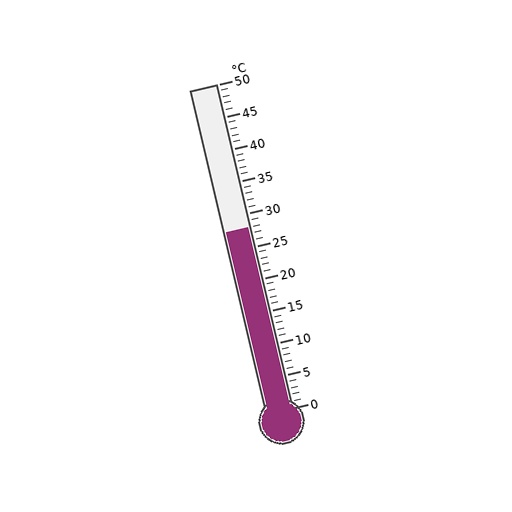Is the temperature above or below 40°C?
The temperature is below 40°C.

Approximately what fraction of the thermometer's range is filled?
The thermometer is filled to approximately 55% of its range.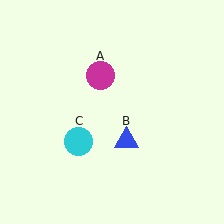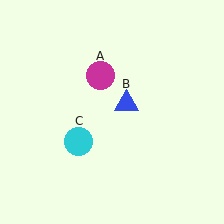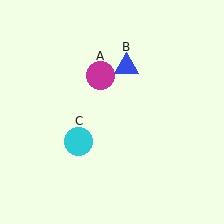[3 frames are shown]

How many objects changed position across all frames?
1 object changed position: blue triangle (object B).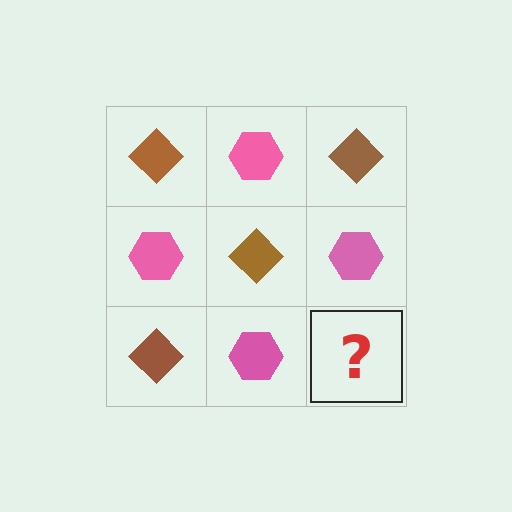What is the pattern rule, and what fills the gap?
The rule is that it alternates brown diamond and pink hexagon in a checkerboard pattern. The gap should be filled with a brown diamond.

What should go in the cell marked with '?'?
The missing cell should contain a brown diamond.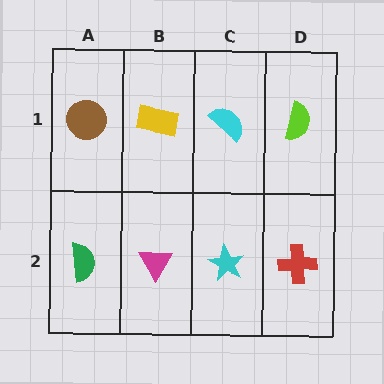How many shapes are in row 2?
4 shapes.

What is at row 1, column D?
A lime semicircle.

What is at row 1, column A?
A brown circle.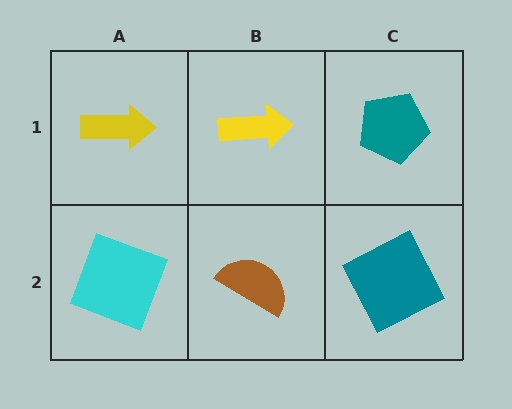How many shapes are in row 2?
3 shapes.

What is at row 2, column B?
A brown semicircle.